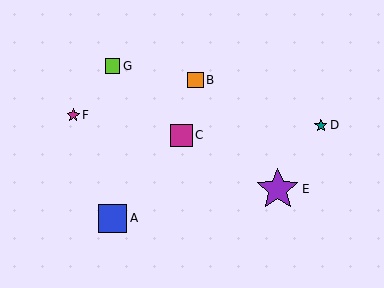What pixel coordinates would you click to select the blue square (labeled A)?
Click at (113, 218) to select the blue square A.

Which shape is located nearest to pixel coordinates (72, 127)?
The magenta star (labeled F) at (73, 115) is nearest to that location.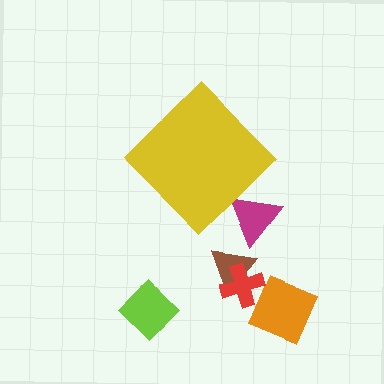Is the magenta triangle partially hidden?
Yes, the magenta triangle is partially hidden behind the yellow diamond.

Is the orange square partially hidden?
No, the orange square is fully visible.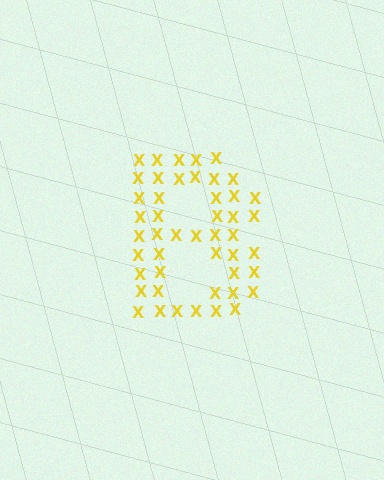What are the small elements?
The small elements are letter X's.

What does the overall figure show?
The overall figure shows the letter B.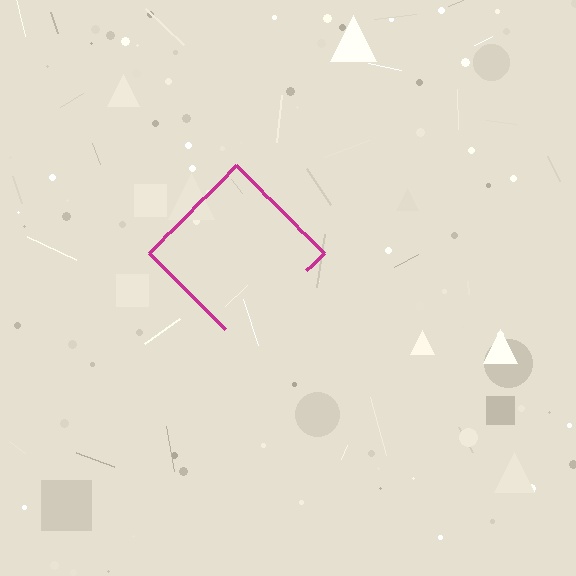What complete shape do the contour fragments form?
The contour fragments form a diamond.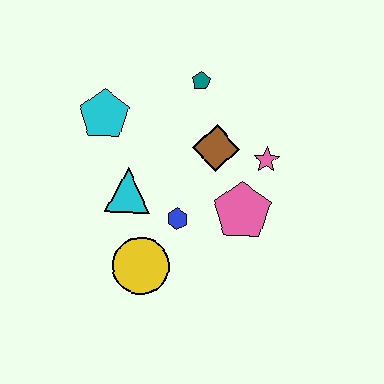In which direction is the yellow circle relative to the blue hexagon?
The yellow circle is below the blue hexagon.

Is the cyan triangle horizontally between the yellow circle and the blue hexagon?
No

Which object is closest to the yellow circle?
The blue hexagon is closest to the yellow circle.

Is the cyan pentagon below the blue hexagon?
No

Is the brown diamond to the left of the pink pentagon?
Yes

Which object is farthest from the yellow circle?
The teal pentagon is farthest from the yellow circle.